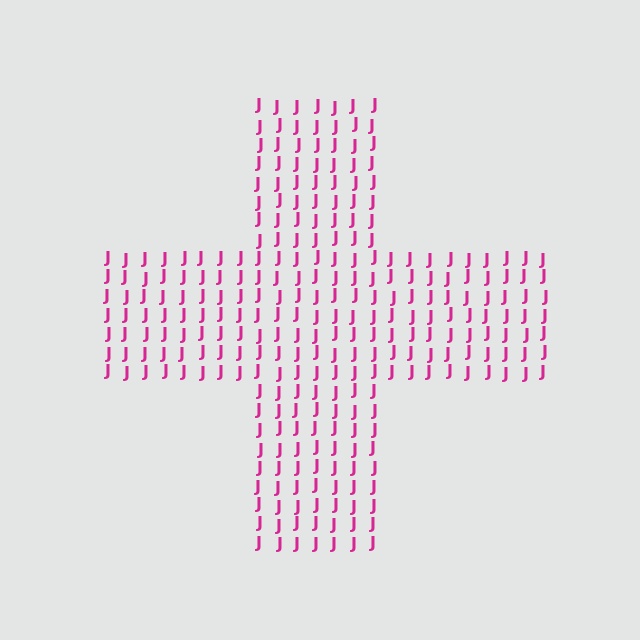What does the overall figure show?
The overall figure shows a cross.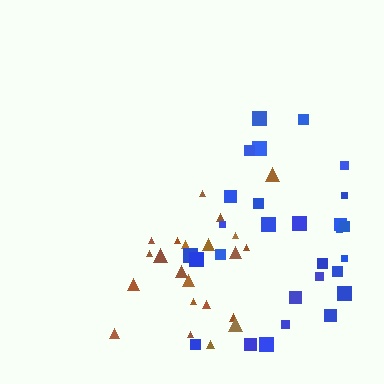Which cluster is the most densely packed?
Brown.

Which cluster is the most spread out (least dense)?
Blue.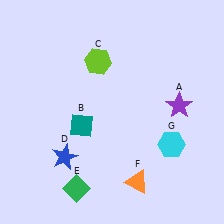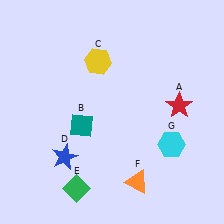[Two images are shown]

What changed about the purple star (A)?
In Image 1, A is purple. In Image 2, it changed to red.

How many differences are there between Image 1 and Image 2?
There are 2 differences between the two images.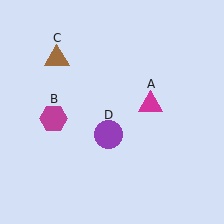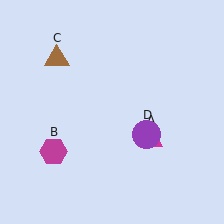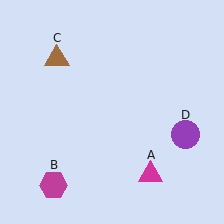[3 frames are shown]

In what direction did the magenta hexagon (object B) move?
The magenta hexagon (object B) moved down.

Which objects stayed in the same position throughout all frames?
Brown triangle (object C) remained stationary.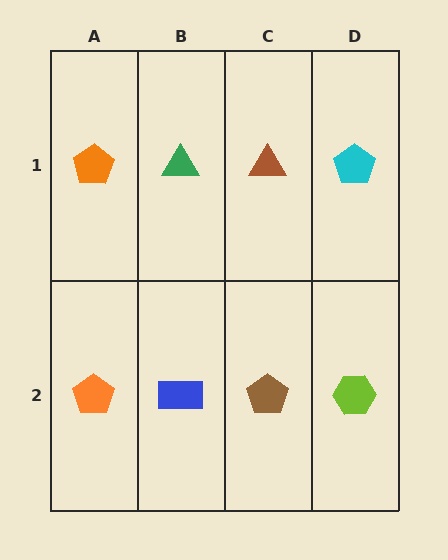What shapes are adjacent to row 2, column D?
A cyan pentagon (row 1, column D), a brown pentagon (row 2, column C).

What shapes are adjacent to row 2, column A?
An orange pentagon (row 1, column A), a blue rectangle (row 2, column B).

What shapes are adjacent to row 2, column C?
A brown triangle (row 1, column C), a blue rectangle (row 2, column B), a lime hexagon (row 2, column D).